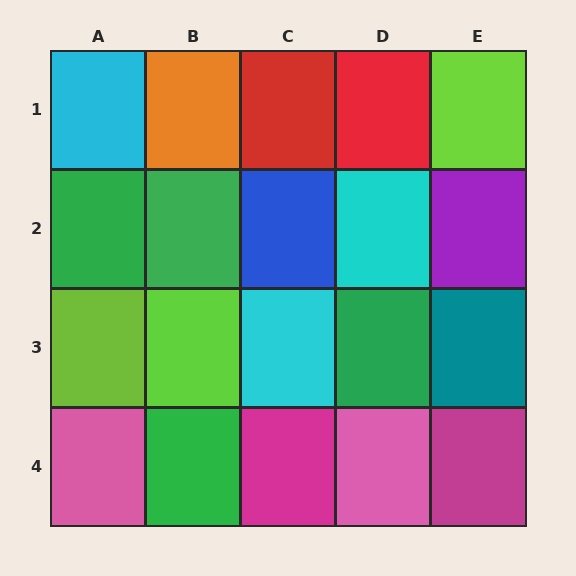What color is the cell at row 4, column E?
Magenta.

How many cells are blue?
1 cell is blue.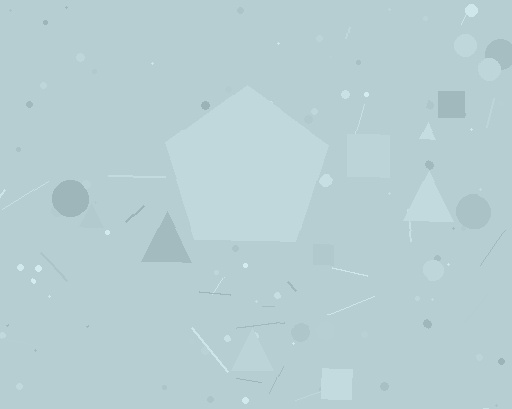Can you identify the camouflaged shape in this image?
The camouflaged shape is a pentagon.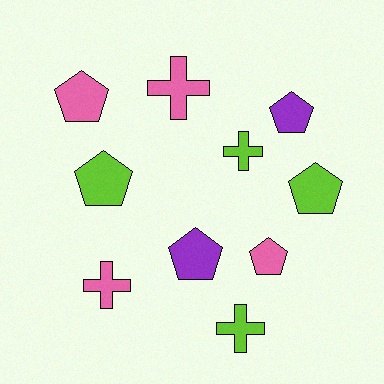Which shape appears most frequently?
Pentagon, with 6 objects.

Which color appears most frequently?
Lime, with 4 objects.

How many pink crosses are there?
There are 2 pink crosses.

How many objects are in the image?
There are 10 objects.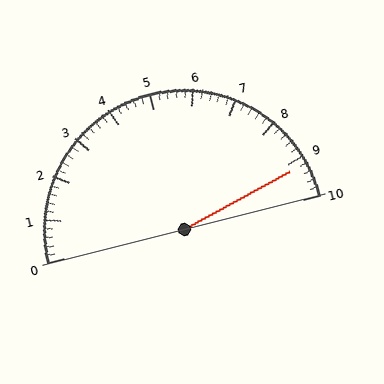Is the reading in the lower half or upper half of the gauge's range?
The reading is in the upper half of the range (0 to 10).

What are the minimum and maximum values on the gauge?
The gauge ranges from 0 to 10.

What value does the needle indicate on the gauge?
The needle indicates approximately 9.2.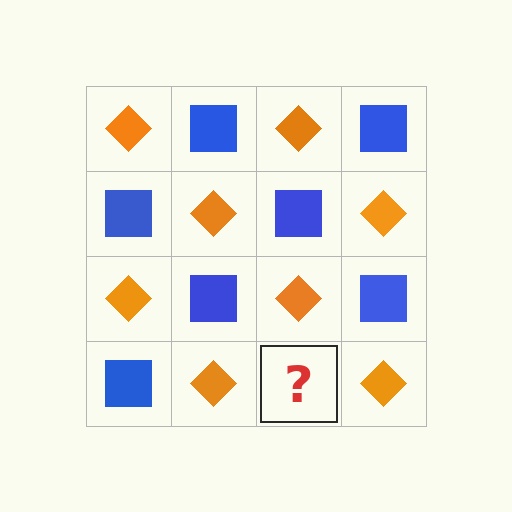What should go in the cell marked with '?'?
The missing cell should contain a blue square.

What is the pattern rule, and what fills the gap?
The rule is that it alternates orange diamond and blue square in a checkerboard pattern. The gap should be filled with a blue square.